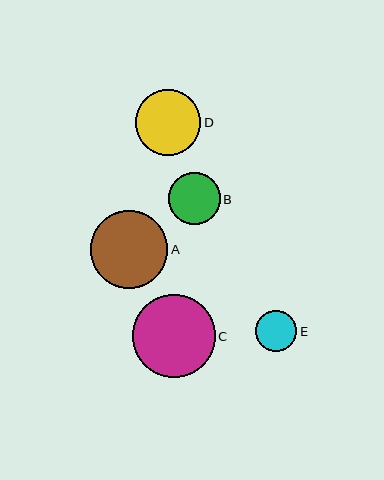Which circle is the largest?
Circle C is the largest with a size of approximately 82 pixels.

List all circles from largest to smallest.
From largest to smallest: C, A, D, B, E.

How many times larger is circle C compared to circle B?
Circle C is approximately 1.6 times the size of circle B.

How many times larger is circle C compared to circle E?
Circle C is approximately 2.0 times the size of circle E.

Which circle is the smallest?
Circle E is the smallest with a size of approximately 41 pixels.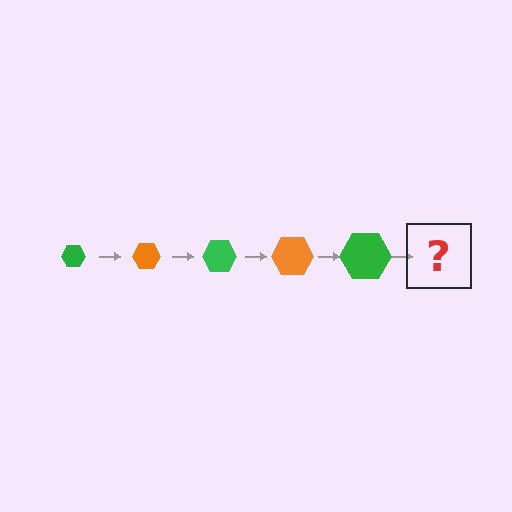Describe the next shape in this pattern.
It should be an orange hexagon, larger than the previous one.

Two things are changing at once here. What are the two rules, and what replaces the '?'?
The two rules are that the hexagon grows larger each step and the color cycles through green and orange. The '?' should be an orange hexagon, larger than the previous one.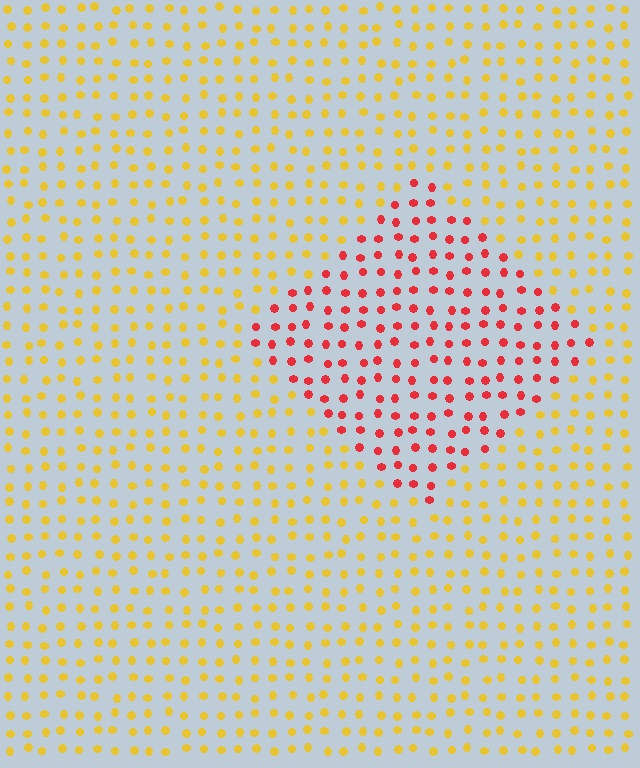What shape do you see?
I see a diamond.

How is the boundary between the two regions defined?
The boundary is defined purely by a slight shift in hue (about 53 degrees). Spacing, size, and orientation are identical on both sides.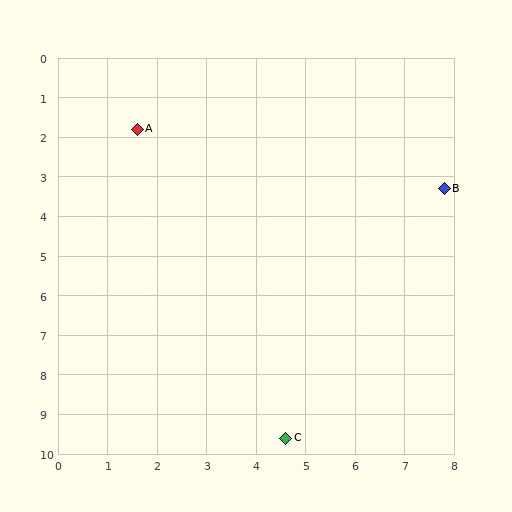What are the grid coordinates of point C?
Point C is at approximately (4.6, 9.6).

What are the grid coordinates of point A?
Point A is at approximately (1.6, 1.8).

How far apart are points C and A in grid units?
Points C and A are about 8.4 grid units apart.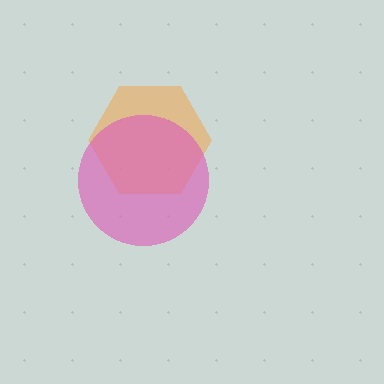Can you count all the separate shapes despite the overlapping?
Yes, there are 2 separate shapes.